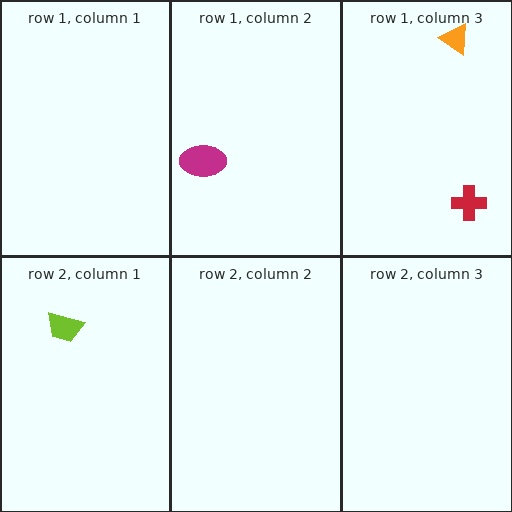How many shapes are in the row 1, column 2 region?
1.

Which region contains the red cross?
The row 1, column 3 region.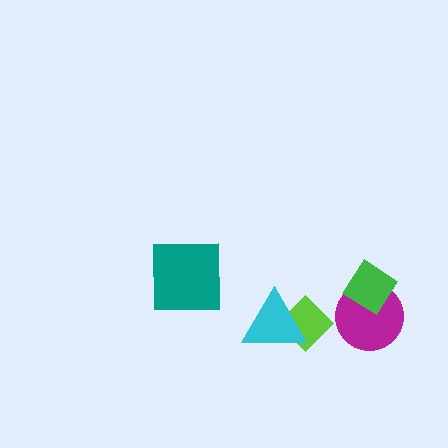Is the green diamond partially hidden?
No, no other shape covers it.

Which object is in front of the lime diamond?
The cyan triangle is in front of the lime diamond.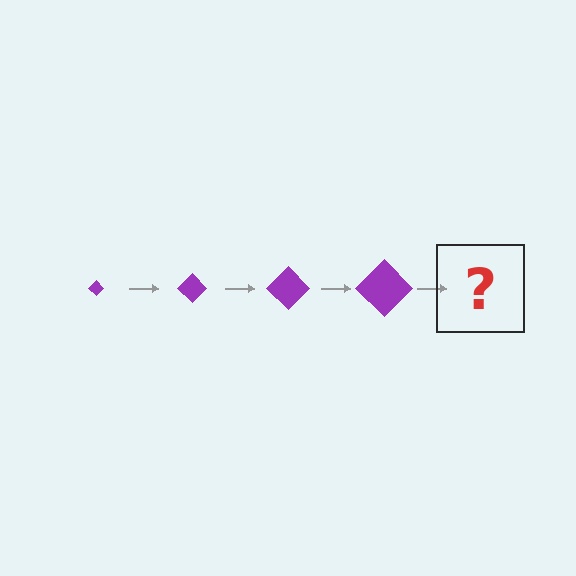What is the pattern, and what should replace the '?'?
The pattern is that the diamond gets progressively larger each step. The '?' should be a purple diamond, larger than the previous one.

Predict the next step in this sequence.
The next step is a purple diamond, larger than the previous one.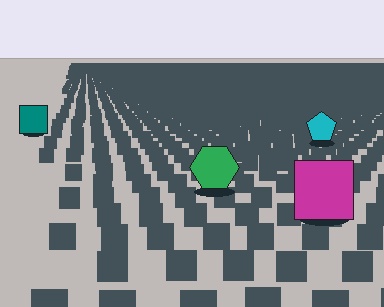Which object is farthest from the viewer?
The teal square is farthest from the viewer. It appears smaller and the ground texture around it is denser.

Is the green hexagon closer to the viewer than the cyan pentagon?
Yes. The green hexagon is closer — you can tell from the texture gradient: the ground texture is coarser near it.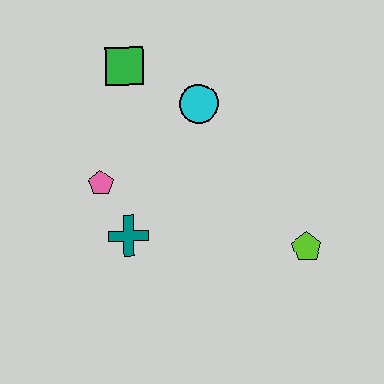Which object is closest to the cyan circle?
The green square is closest to the cyan circle.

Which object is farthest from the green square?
The lime pentagon is farthest from the green square.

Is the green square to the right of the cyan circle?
No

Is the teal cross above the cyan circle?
No